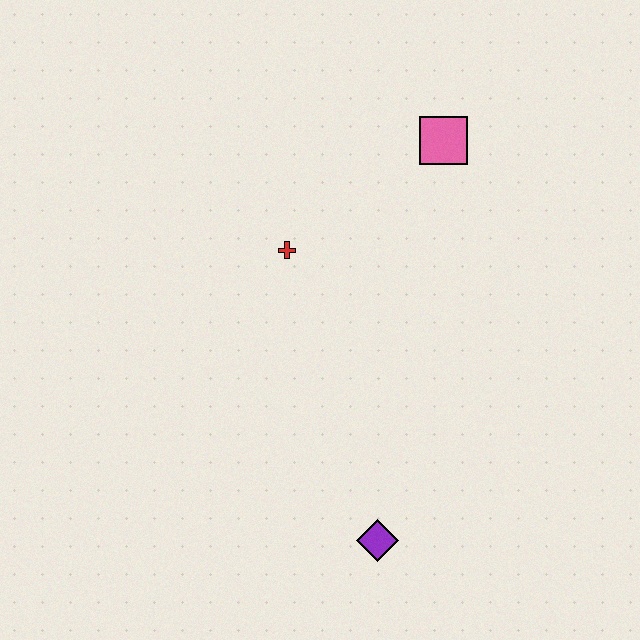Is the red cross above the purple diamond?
Yes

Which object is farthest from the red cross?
The purple diamond is farthest from the red cross.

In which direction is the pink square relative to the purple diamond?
The pink square is above the purple diamond.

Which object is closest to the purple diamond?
The red cross is closest to the purple diamond.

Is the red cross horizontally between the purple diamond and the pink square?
No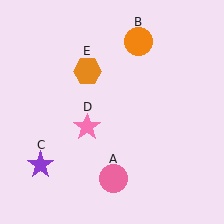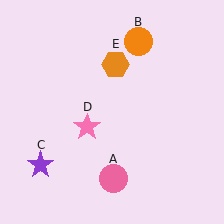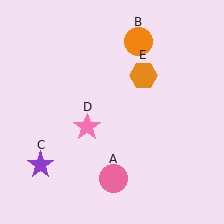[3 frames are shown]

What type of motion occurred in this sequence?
The orange hexagon (object E) rotated clockwise around the center of the scene.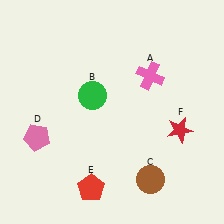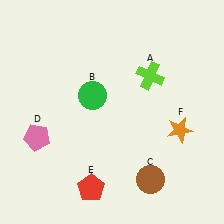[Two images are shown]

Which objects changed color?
A changed from pink to lime. F changed from red to orange.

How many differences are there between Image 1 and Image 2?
There are 2 differences between the two images.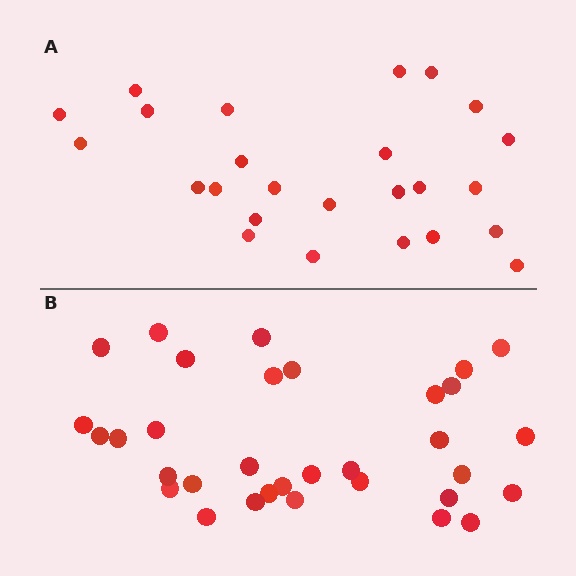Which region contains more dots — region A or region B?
Region B (the bottom region) has more dots.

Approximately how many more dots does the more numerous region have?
Region B has roughly 8 or so more dots than region A.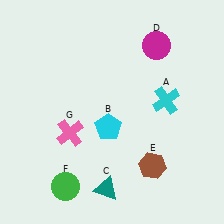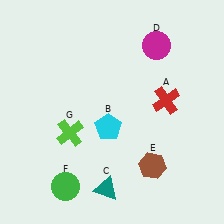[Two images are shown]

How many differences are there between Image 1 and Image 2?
There are 2 differences between the two images.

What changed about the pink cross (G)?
In Image 1, G is pink. In Image 2, it changed to lime.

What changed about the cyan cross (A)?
In Image 1, A is cyan. In Image 2, it changed to red.